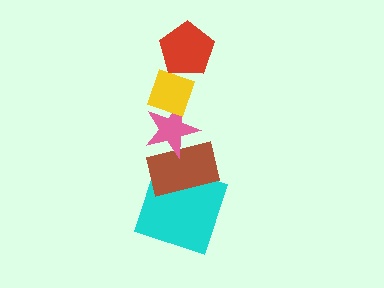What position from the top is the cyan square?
The cyan square is 5th from the top.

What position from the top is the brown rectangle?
The brown rectangle is 4th from the top.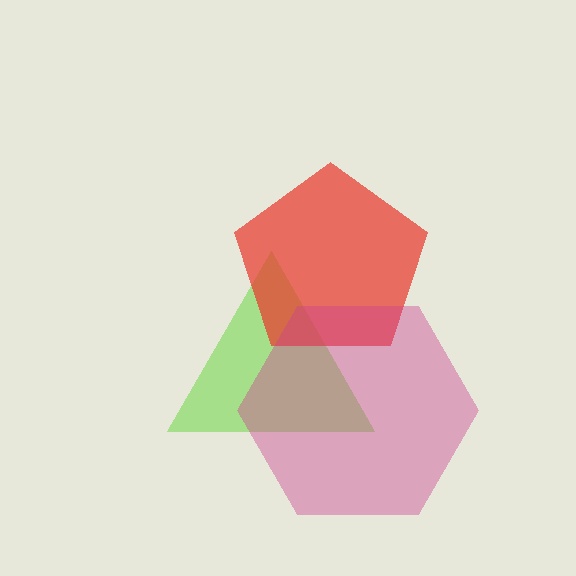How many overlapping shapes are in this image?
There are 3 overlapping shapes in the image.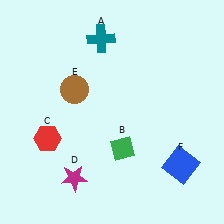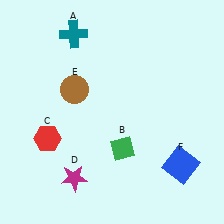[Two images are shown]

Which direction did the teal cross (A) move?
The teal cross (A) moved left.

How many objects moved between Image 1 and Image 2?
1 object moved between the two images.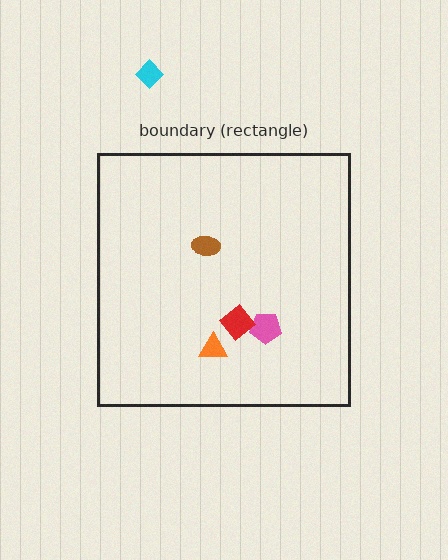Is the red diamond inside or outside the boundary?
Inside.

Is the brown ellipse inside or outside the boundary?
Inside.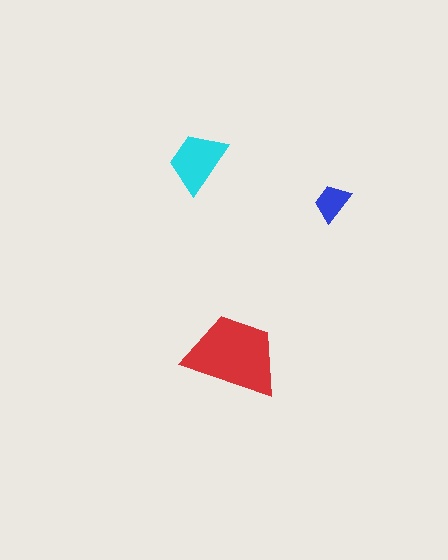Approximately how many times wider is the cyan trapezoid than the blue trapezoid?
About 1.5 times wider.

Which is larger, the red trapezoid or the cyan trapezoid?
The red one.